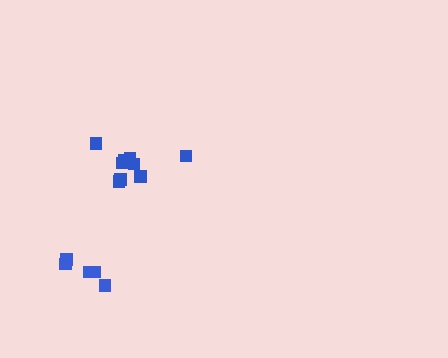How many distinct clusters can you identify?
There are 2 distinct clusters.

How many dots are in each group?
Group 1: 9 dots, Group 2: 5 dots (14 total).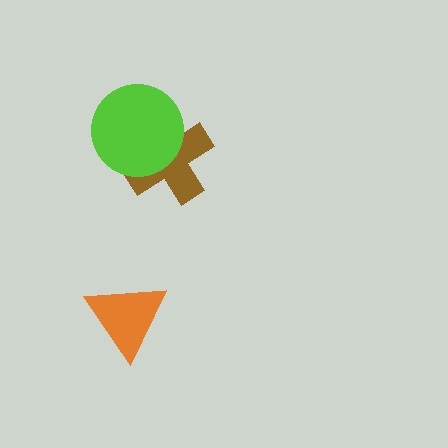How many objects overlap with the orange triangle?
0 objects overlap with the orange triangle.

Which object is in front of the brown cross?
The lime circle is in front of the brown cross.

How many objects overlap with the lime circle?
1 object overlaps with the lime circle.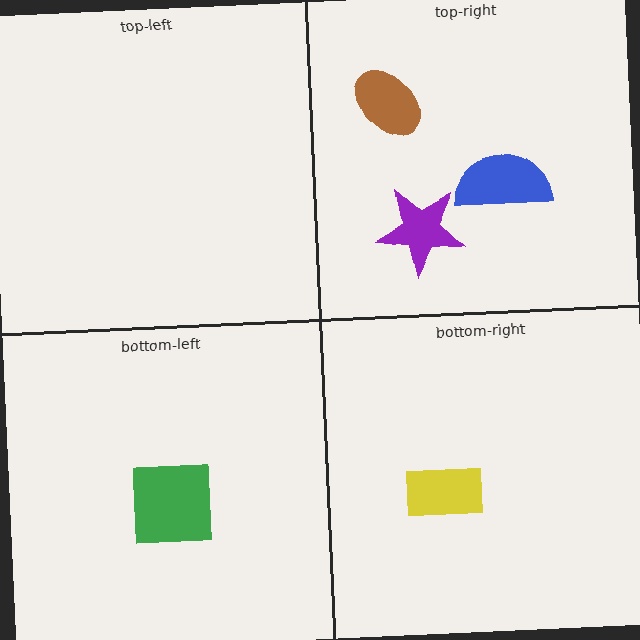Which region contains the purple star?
The top-right region.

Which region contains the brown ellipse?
The top-right region.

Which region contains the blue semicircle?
The top-right region.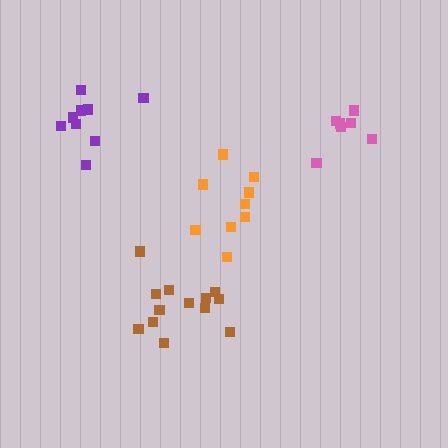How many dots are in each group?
Group 1: 9 dots, Group 2: 13 dots, Group 3: 7 dots, Group 4: 9 dots (38 total).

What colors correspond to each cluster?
The clusters are colored: purple, brown, pink, orange.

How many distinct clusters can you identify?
There are 4 distinct clusters.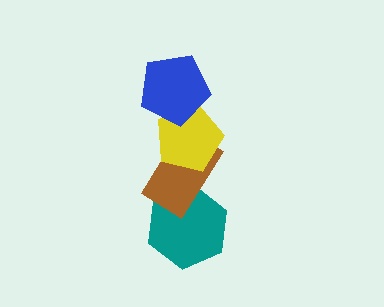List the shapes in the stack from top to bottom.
From top to bottom: the blue pentagon, the yellow pentagon, the brown rectangle, the teal hexagon.